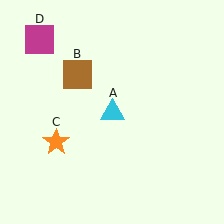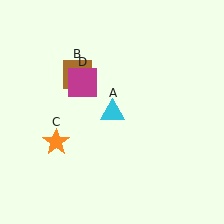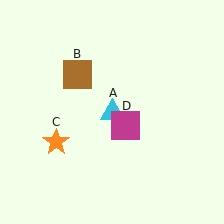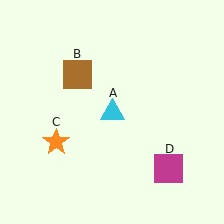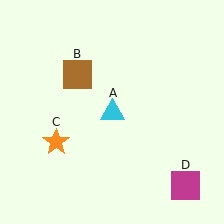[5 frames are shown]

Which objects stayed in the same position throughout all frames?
Cyan triangle (object A) and brown square (object B) and orange star (object C) remained stationary.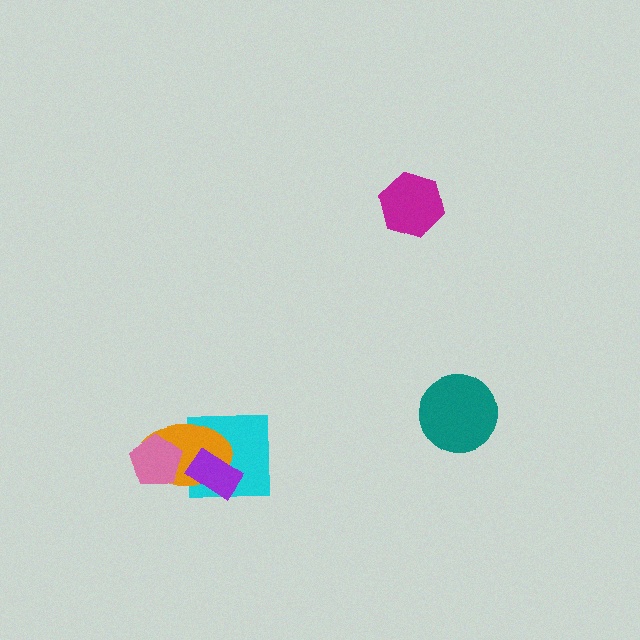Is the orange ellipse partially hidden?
Yes, it is partially covered by another shape.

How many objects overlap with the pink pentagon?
1 object overlaps with the pink pentagon.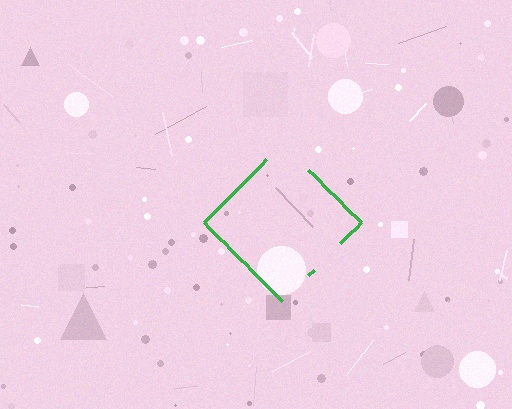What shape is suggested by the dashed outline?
The dashed outline suggests a diamond.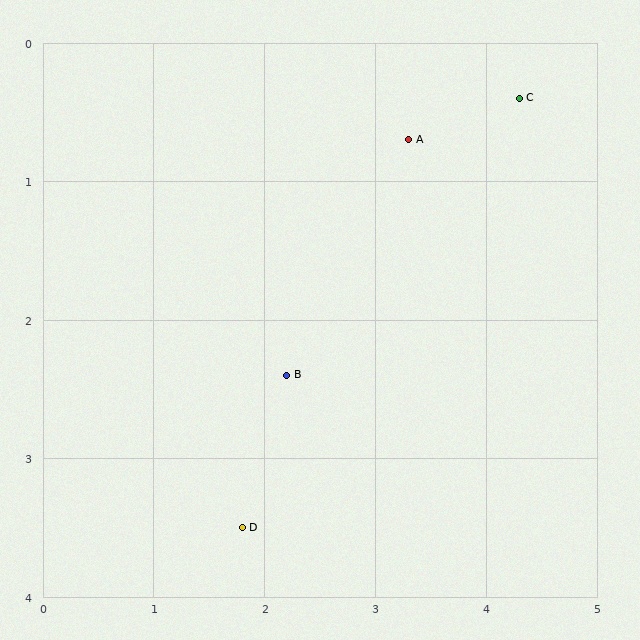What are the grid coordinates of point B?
Point B is at approximately (2.2, 2.4).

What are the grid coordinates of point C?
Point C is at approximately (4.3, 0.4).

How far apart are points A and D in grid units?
Points A and D are about 3.2 grid units apart.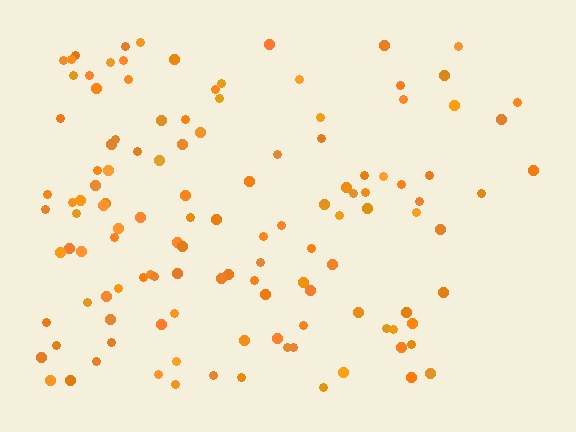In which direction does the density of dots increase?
From right to left, with the left side densest.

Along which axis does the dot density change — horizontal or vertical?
Horizontal.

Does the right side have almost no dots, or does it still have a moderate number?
Still a moderate number, just noticeably fewer than the left.